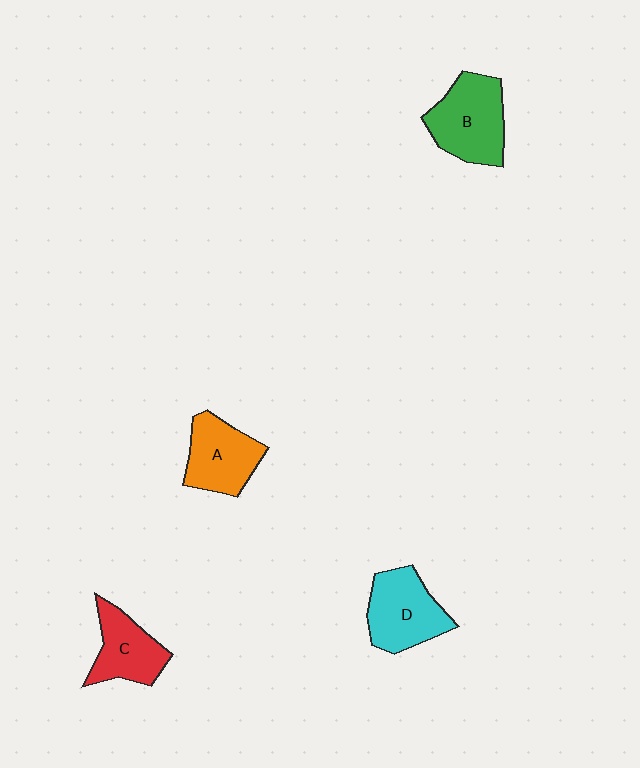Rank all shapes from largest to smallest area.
From largest to smallest: B (green), D (cyan), A (orange), C (red).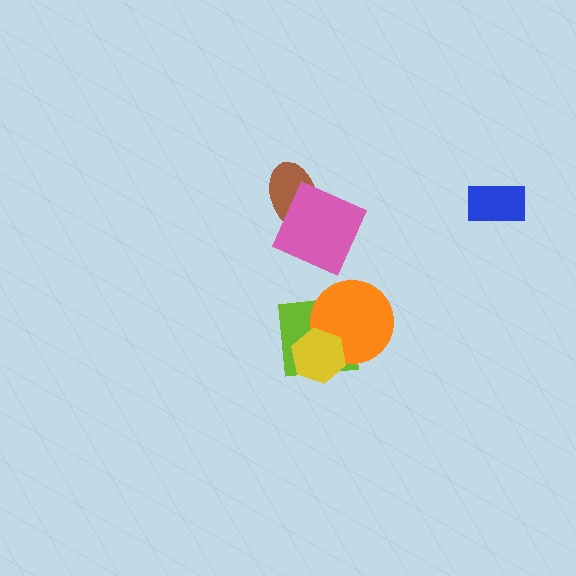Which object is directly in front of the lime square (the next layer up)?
The orange circle is directly in front of the lime square.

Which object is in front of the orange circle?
The yellow hexagon is in front of the orange circle.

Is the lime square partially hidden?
Yes, it is partially covered by another shape.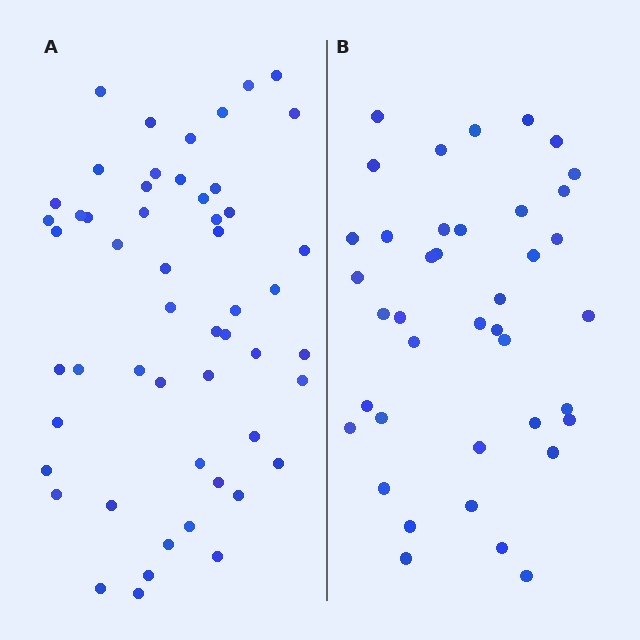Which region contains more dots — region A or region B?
Region A (the left region) has more dots.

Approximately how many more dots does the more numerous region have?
Region A has approximately 15 more dots than region B.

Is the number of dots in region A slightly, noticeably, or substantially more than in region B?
Region A has noticeably more, but not dramatically so. The ratio is roughly 1.3 to 1.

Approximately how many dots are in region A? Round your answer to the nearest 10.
About 50 dots. (The exact count is 53, which rounds to 50.)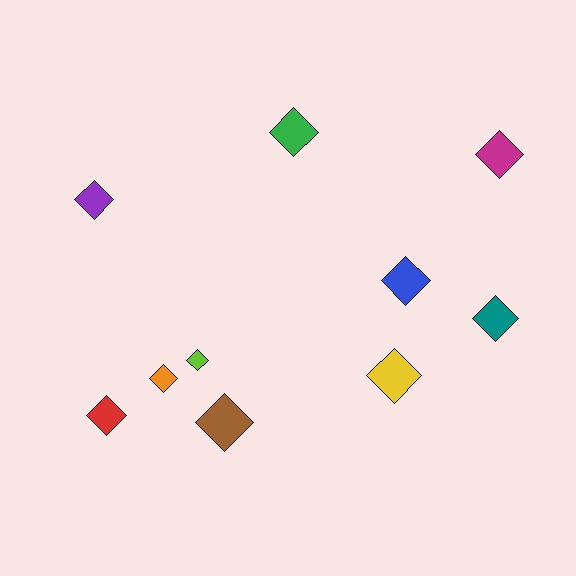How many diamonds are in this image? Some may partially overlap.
There are 10 diamonds.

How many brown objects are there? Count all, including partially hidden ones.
There is 1 brown object.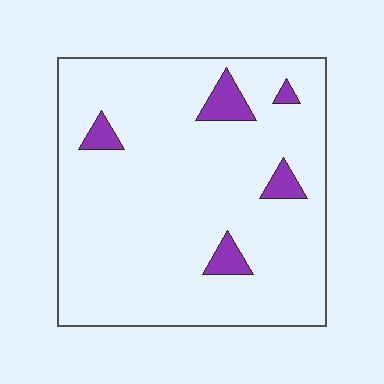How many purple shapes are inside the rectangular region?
5.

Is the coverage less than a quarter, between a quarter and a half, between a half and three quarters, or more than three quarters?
Less than a quarter.